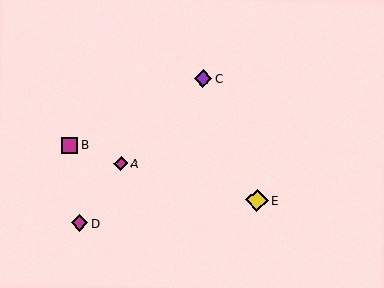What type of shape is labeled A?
Shape A is a magenta diamond.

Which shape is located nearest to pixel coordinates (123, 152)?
The magenta diamond (labeled A) at (121, 163) is nearest to that location.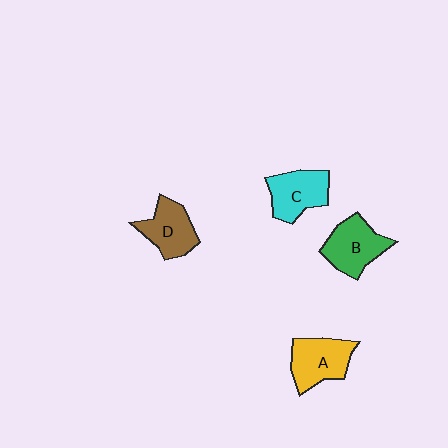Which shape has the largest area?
Shape B (green).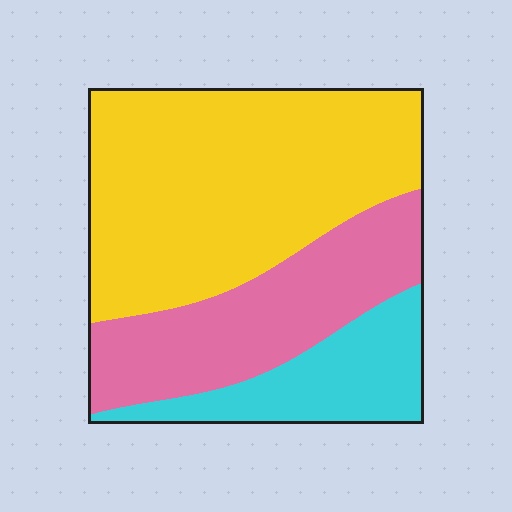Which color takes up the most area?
Yellow, at roughly 55%.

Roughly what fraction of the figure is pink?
Pink covers about 30% of the figure.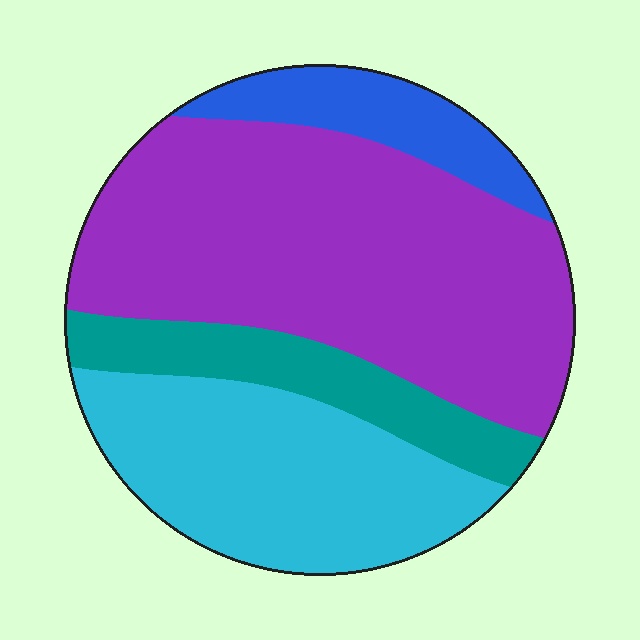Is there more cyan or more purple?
Purple.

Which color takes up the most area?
Purple, at roughly 50%.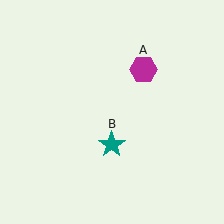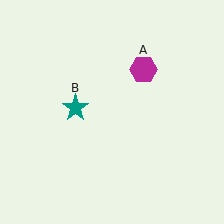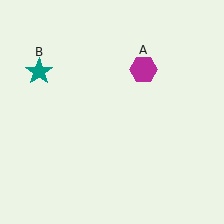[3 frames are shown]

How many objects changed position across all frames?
1 object changed position: teal star (object B).